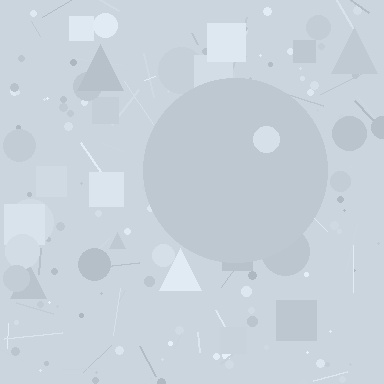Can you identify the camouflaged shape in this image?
The camouflaged shape is a circle.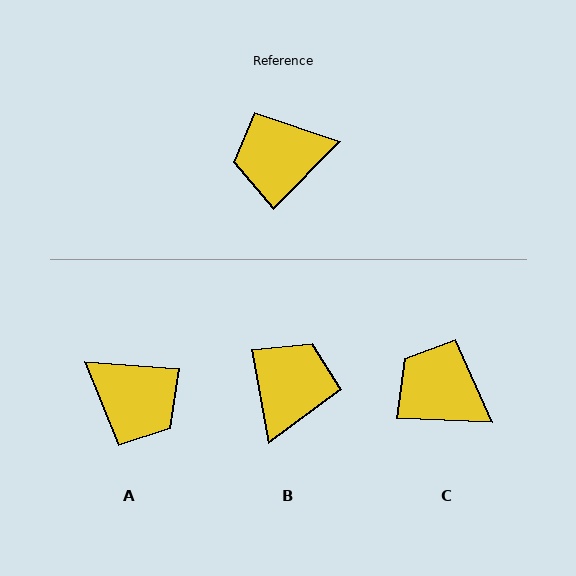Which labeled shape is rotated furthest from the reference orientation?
A, about 131 degrees away.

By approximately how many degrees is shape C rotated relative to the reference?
Approximately 47 degrees clockwise.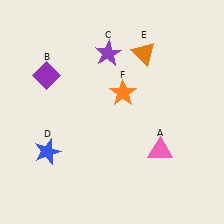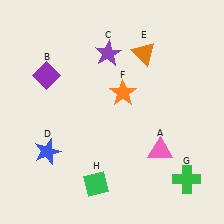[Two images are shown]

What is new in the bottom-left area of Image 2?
A green diamond (H) was added in the bottom-left area of Image 2.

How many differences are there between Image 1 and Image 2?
There are 2 differences between the two images.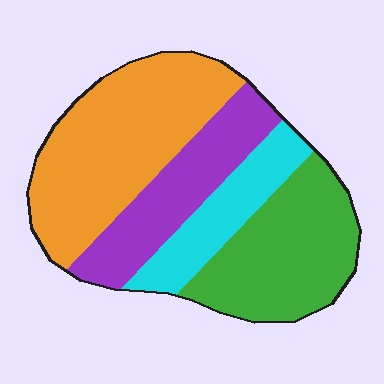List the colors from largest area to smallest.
From largest to smallest: orange, green, purple, cyan.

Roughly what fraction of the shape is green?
Green covers around 30% of the shape.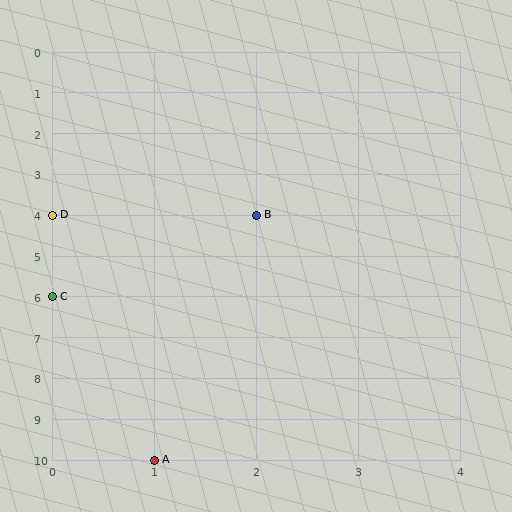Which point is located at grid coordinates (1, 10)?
Point A is at (1, 10).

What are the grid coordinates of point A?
Point A is at grid coordinates (1, 10).